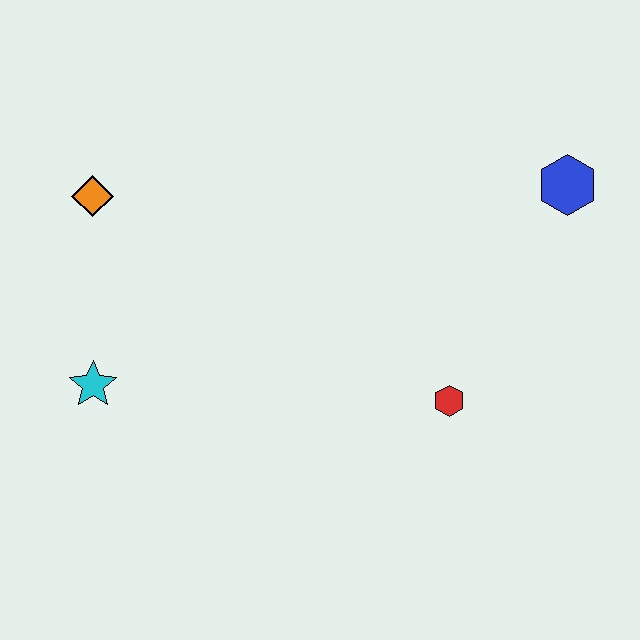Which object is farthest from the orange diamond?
The blue hexagon is farthest from the orange diamond.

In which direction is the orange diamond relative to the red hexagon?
The orange diamond is to the left of the red hexagon.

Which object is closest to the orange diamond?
The cyan star is closest to the orange diamond.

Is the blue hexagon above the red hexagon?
Yes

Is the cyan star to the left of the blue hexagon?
Yes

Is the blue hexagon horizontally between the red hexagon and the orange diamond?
No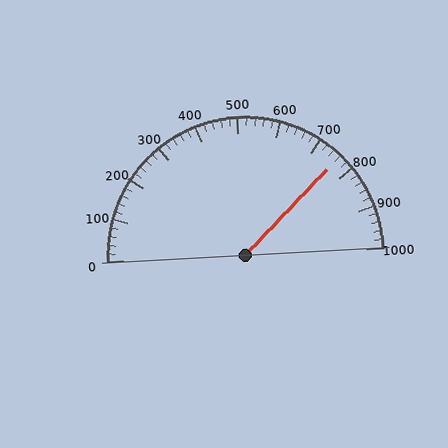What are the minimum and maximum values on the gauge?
The gauge ranges from 0 to 1000.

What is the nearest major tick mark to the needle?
The nearest major tick mark is 800.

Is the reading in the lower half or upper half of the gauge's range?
The reading is in the upper half of the range (0 to 1000).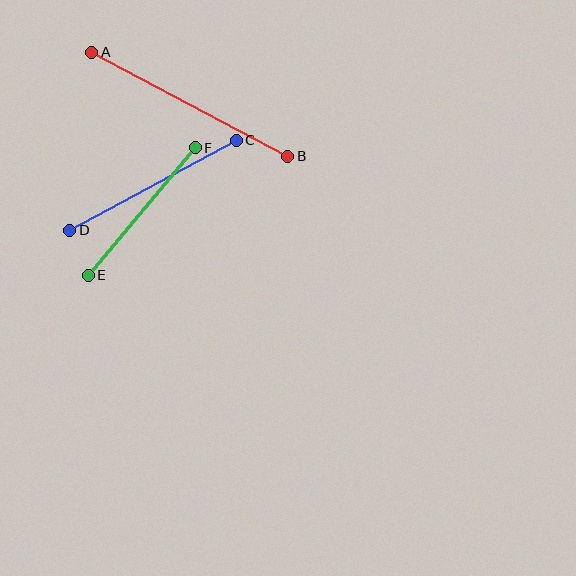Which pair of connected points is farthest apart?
Points A and B are farthest apart.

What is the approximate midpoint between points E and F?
The midpoint is at approximately (142, 211) pixels.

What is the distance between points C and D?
The distance is approximately 189 pixels.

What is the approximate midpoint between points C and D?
The midpoint is at approximately (153, 185) pixels.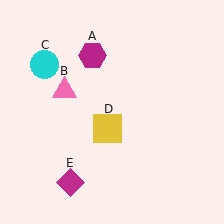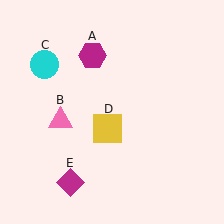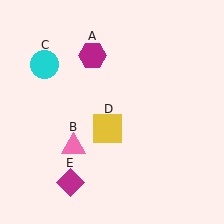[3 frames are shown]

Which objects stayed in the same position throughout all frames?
Magenta hexagon (object A) and cyan circle (object C) and yellow square (object D) and magenta diamond (object E) remained stationary.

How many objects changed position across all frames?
1 object changed position: pink triangle (object B).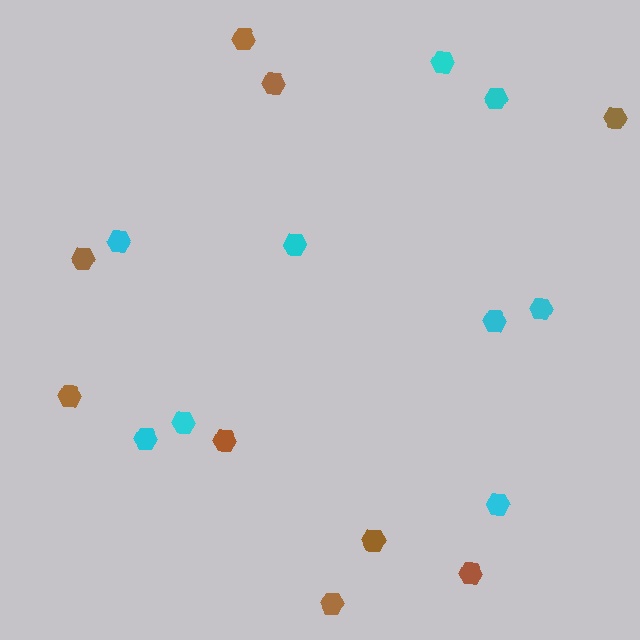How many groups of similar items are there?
There are 2 groups: one group of cyan hexagons (9) and one group of brown hexagons (9).